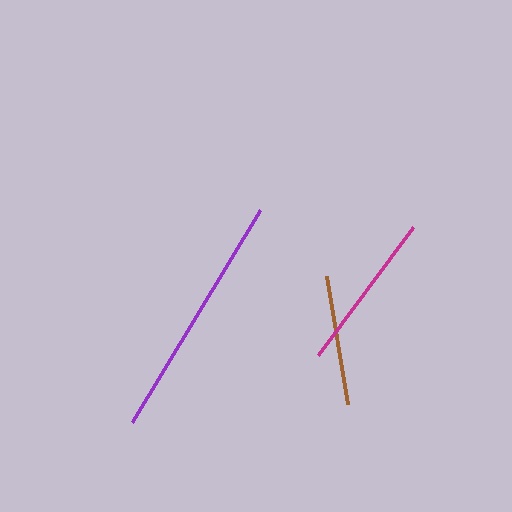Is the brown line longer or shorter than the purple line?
The purple line is longer than the brown line.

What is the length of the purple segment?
The purple segment is approximately 248 pixels long.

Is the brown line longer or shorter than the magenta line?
The magenta line is longer than the brown line.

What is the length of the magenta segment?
The magenta segment is approximately 159 pixels long.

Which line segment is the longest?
The purple line is the longest at approximately 248 pixels.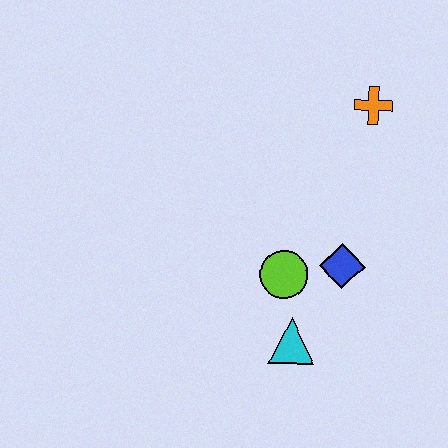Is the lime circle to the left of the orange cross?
Yes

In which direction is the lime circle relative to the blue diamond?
The lime circle is to the left of the blue diamond.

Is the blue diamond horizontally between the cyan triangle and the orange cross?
Yes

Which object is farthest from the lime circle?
The orange cross is farthest from the lime circle.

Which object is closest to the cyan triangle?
The lime circle is closest to the cyan triangle.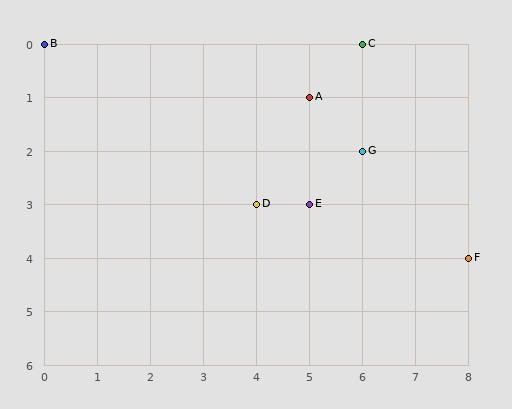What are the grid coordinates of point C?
Point C is at grid coordinates (6, 0).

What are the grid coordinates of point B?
Point B is at grid coordinates (0, 0).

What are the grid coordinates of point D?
Point D is at grid coordinates (4, 3).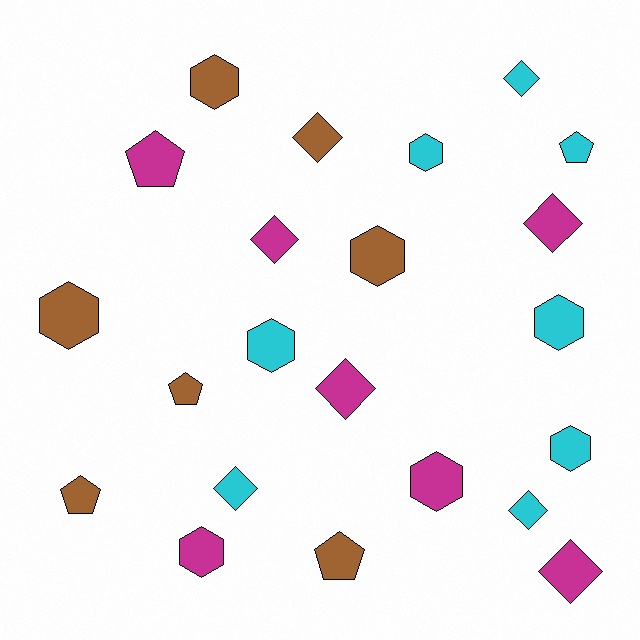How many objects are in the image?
There are 22 objects.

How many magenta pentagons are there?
There is 1 magenta pentagon.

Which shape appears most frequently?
Hexagon, with 9 objects.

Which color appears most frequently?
Cyan, with 8 objects.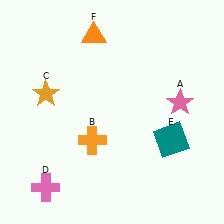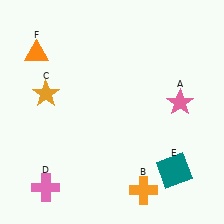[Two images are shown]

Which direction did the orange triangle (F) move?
The orange triangle (F) moved left.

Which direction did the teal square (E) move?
The teal square (E) moved down.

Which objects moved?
The objects that moved are: the orange cross (B), the teal square (E), the orange triangle (F).